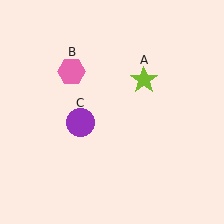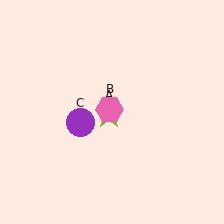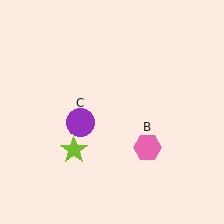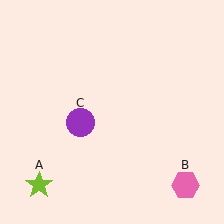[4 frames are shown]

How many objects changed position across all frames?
2 objects changed position: lime star (object A), pink hexagon (object B).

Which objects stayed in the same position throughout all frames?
Purple circle (object C) remained stationary.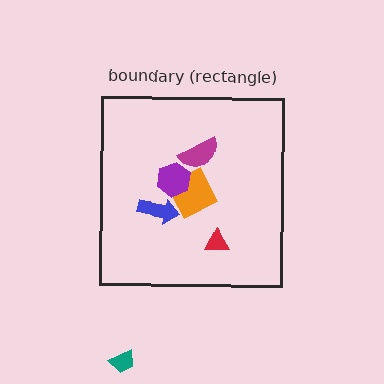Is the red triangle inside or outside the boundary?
Inside.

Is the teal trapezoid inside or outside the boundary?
Outside.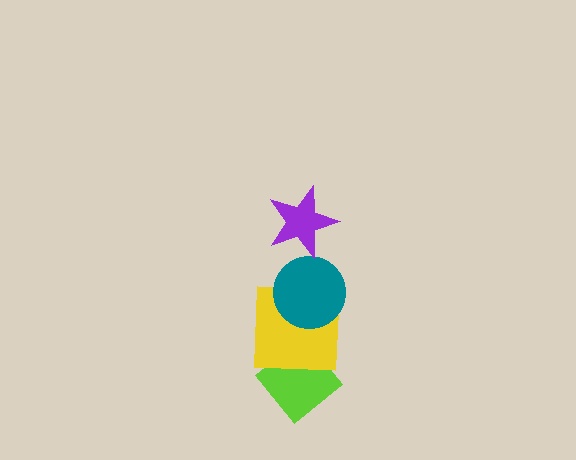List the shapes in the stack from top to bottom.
From top to bottom: the purple star, the teal circle, the yellow square, the lime diamond.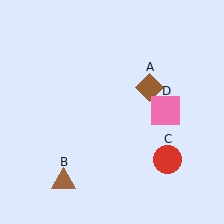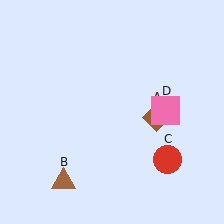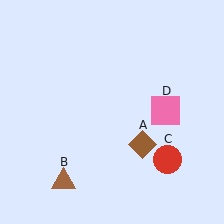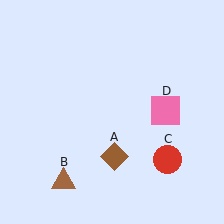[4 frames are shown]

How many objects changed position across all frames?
1 object changed position: brown diamond (object A).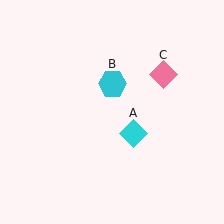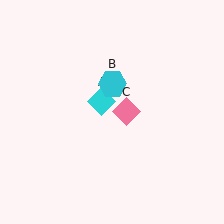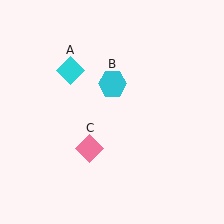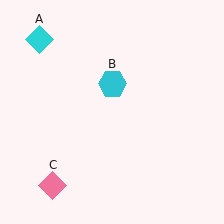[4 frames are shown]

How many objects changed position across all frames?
2 objects changed position: cyan diamond (object A), pink diamond (object C).